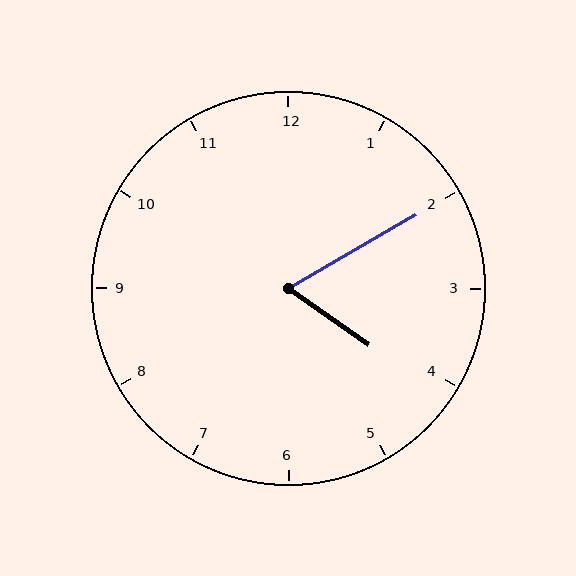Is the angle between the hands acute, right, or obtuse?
It is acute.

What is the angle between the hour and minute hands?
Approximately 65 degrees.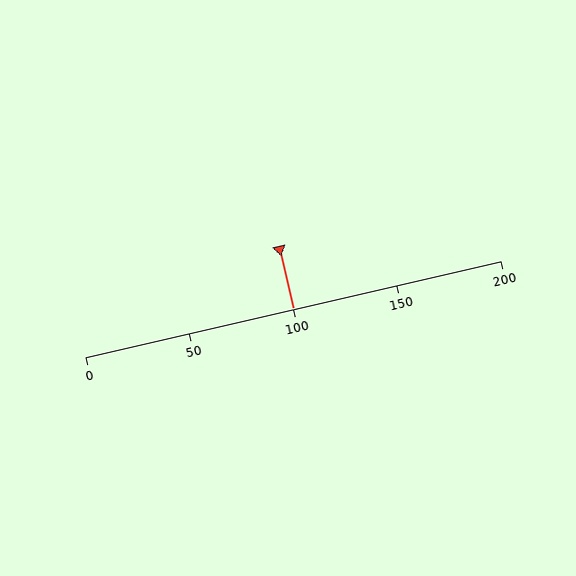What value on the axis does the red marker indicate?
The marker indicates approximately 100.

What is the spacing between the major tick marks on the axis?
The major ticks are spaced 50 apart.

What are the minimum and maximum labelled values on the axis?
The axis runs from 0 to 200.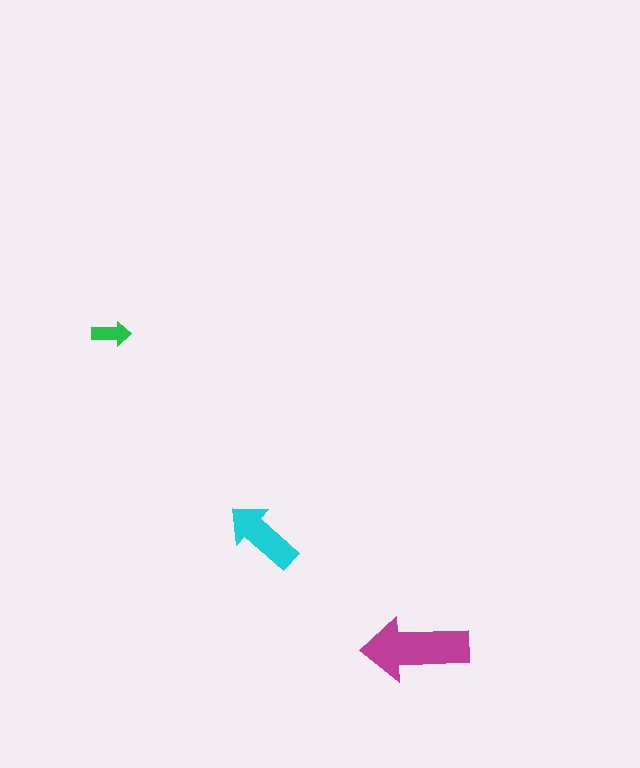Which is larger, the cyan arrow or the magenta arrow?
The magenta one.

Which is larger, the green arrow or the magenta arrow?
The magenta one.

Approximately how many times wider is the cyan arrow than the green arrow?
About 2 times wider.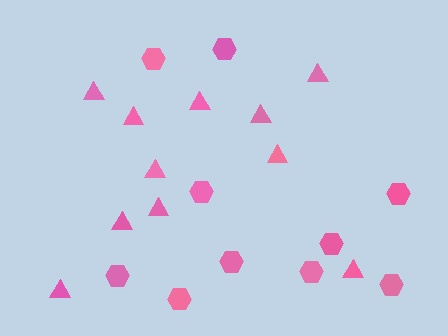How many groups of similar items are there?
There are 2 groups: one group of hexagons (10) and one group of triangles (11).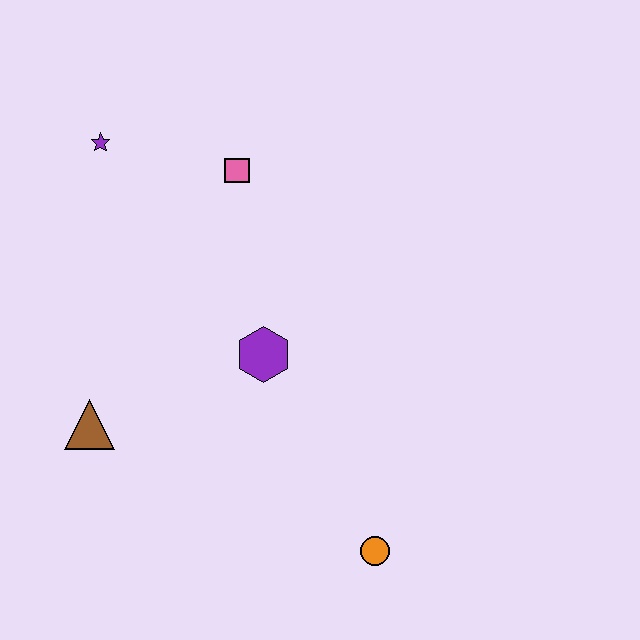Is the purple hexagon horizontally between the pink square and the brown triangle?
No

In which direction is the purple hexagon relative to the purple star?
The purple hexagon is below the purple star.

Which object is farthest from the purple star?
The orange circle is farthest from the purple star.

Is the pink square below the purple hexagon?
No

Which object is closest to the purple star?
The pink square is closest to the purple star.